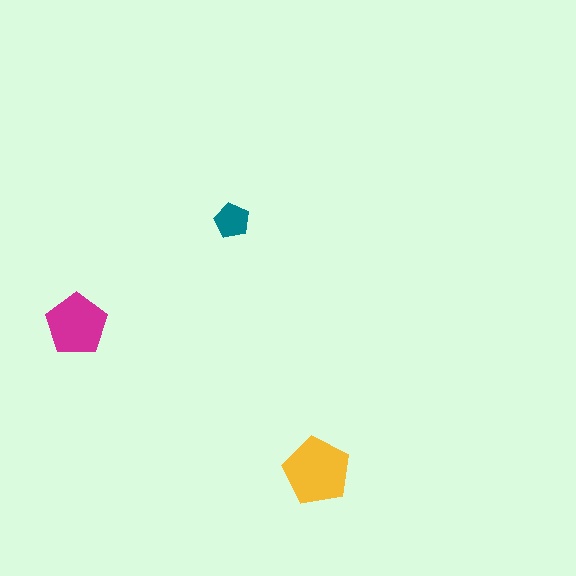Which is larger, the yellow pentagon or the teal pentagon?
The yellow one.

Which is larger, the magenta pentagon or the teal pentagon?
The magenta one.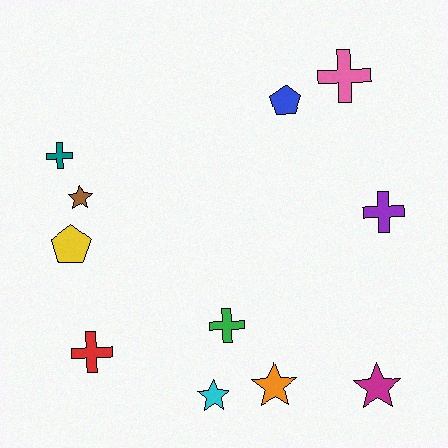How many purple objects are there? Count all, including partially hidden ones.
There is 1 purple object.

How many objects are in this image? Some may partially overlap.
There are 11 objects.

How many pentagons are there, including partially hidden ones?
There are 2 pentagons.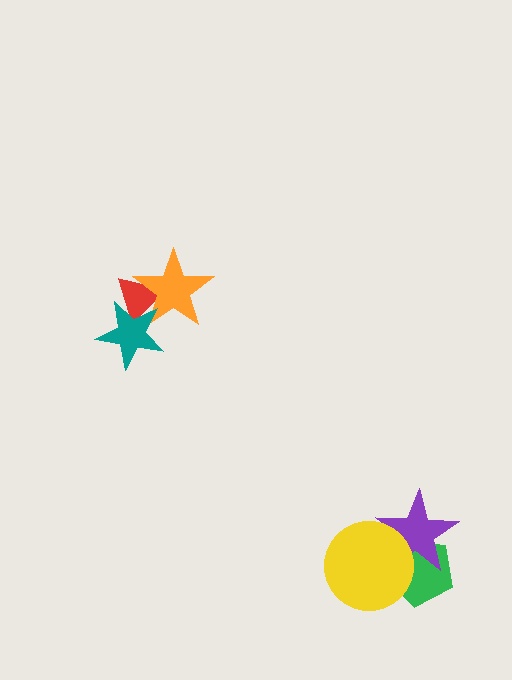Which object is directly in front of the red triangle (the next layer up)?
The orange star is directly in front of the red triangle.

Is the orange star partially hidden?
Yes, it is partially covered by another shape.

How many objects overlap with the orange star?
2 objects overlap with the orange star.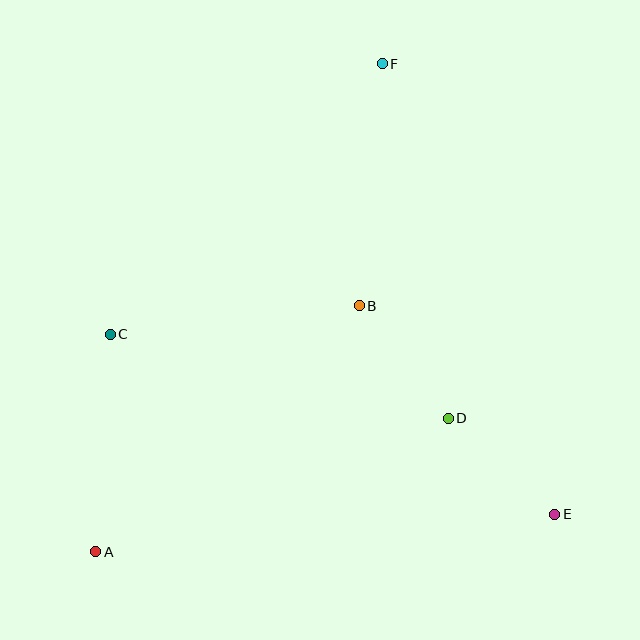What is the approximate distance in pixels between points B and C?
The distance between B and C is approximately 251 pixels.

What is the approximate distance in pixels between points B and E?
The distance between B and E is approximately 285 pixels.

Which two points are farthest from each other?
Points A and F are farthest from each other.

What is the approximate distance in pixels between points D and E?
The distance between D and E is approximately 143 pixels.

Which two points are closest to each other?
Points B and D are closest to each other.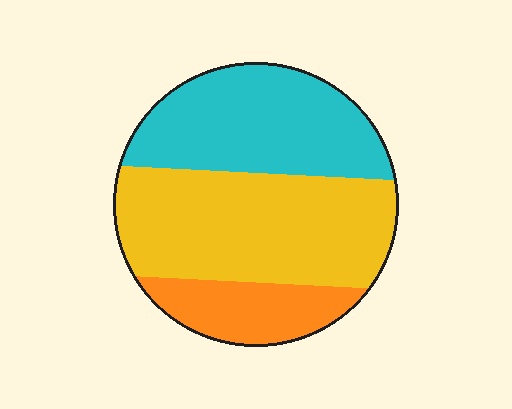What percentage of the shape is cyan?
Cyan takes up about three eighths (3/8) of the shape.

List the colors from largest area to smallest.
From largest to smallest: yellow, cyan, orange.